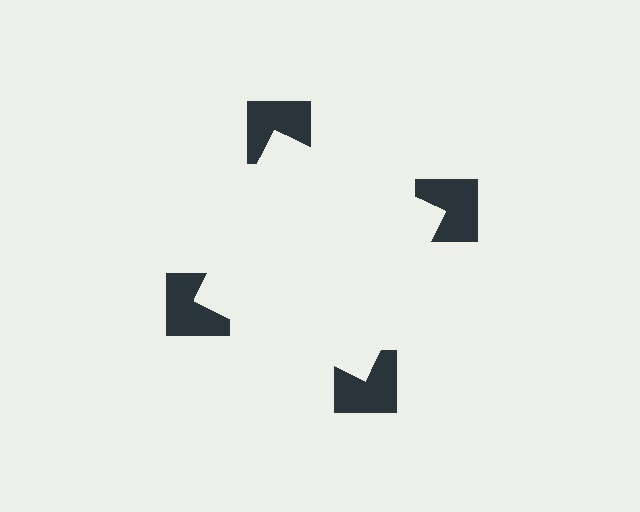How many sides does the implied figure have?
4 sides.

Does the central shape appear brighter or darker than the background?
It typically appears slightly brighter than the background, even though no actual brightness change is drawn.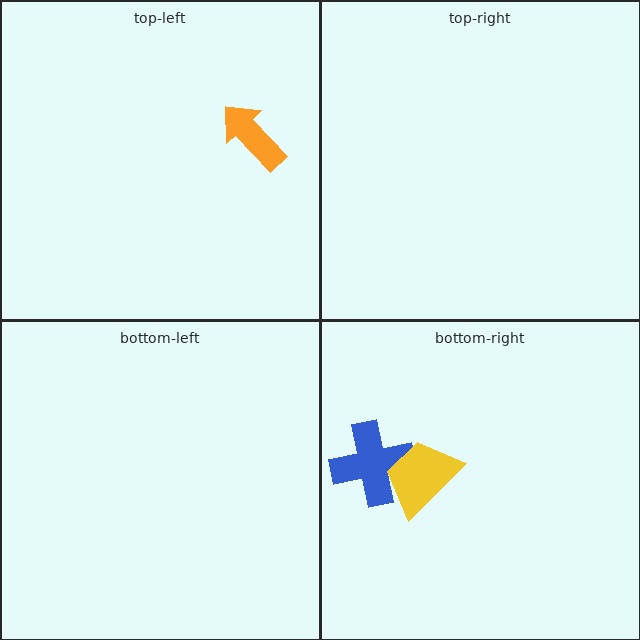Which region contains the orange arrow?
The top-left region.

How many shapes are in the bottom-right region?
2.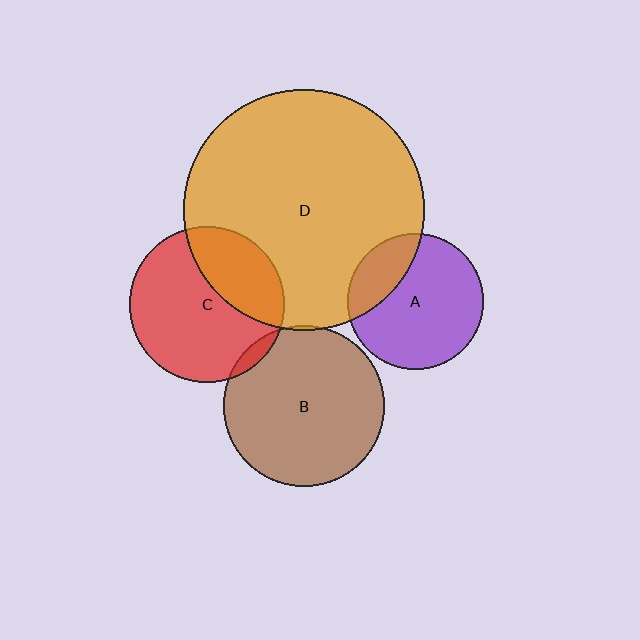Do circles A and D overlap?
Yes.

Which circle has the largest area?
Circle D (orange).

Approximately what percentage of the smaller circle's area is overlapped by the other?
Approximately 25%.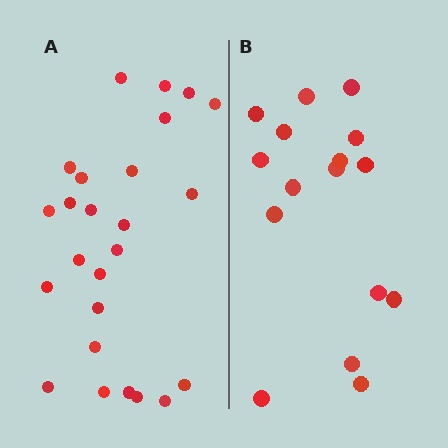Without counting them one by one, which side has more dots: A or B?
Region A (the left region) has more dots.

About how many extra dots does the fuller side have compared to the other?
Region A has roughly 8 or so more dots than region B.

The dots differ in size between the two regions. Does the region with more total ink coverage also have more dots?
No. Region B has more total ink coverage because its dots are larger, but region A actually contains more individual dots. Total area can be misleading — the number of items is what matters here.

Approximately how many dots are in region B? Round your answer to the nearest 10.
About 20 dots. (The exact count is 16, which rounds to 20.)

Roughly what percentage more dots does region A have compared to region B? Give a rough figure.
About 55% more.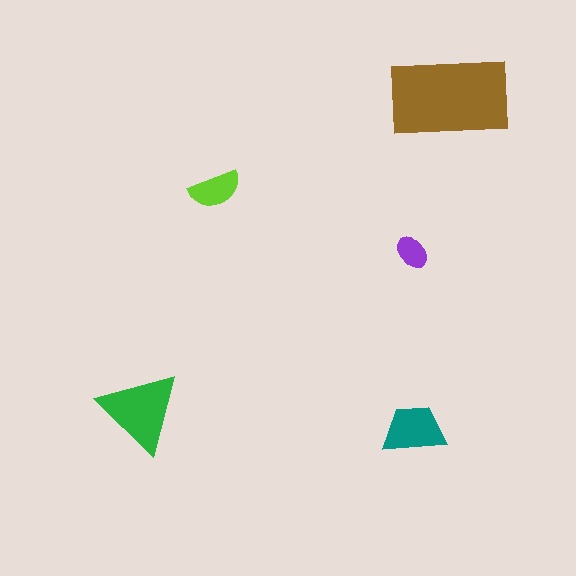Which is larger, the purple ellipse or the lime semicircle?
The lime semicircle.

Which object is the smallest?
The purple ellipse.